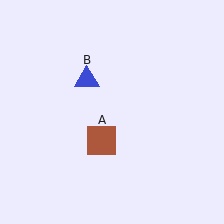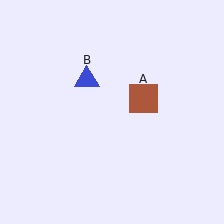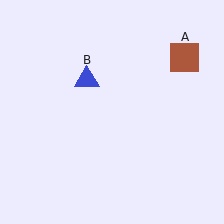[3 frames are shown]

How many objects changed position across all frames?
1 object changed position: brown square (object A).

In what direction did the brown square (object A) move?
The brown square (object A) moved up and to the right.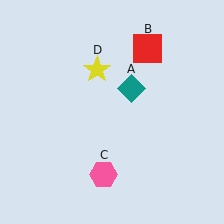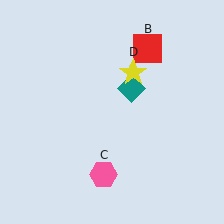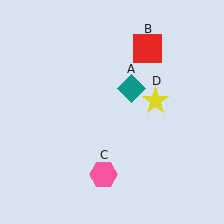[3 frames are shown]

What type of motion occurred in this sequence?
The yellow star (object D) rotated clockwise around the center of the scene.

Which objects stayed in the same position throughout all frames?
Teal diamond (object A) and red square (object B) and pink hexagon (object C) remained stationary.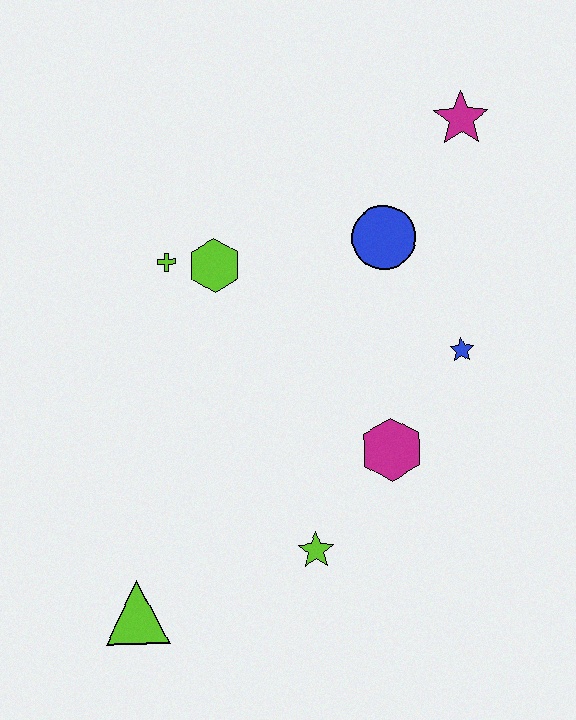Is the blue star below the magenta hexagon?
No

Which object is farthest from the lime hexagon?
The lime triangle is farthest from the lime hexagon.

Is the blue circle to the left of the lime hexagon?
No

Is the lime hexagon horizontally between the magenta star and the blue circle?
No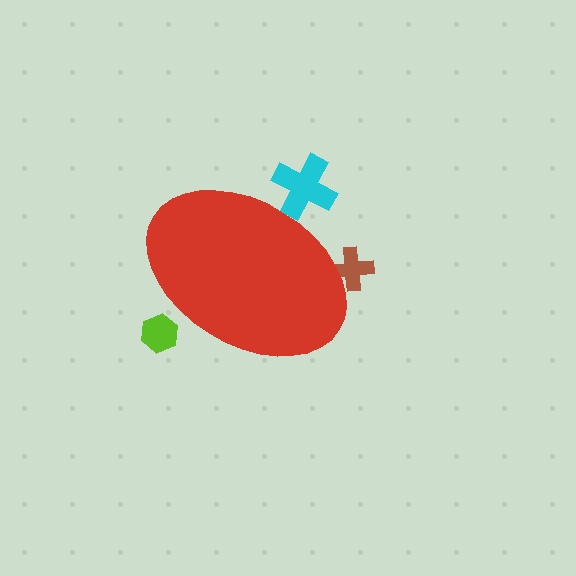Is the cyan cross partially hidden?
Yes, the cyan cross is partially hidden behind the red ellipse.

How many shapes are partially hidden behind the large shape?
3 shapes are partially hidden.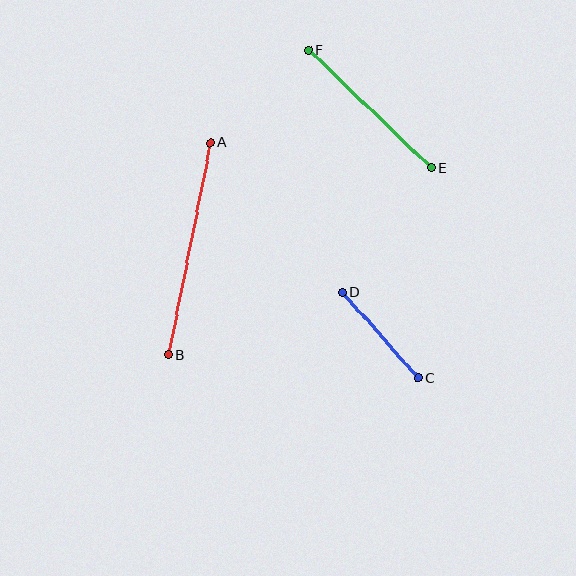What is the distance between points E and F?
The distance is approximately 169 pixels.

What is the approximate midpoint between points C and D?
The midpoint is at approximately (380, 335) pixels.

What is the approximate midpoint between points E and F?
The midpoint is at approximately (370, 109) pixels.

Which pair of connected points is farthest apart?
Points A and B are farthest apart.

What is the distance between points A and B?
The distance is approximately 217 pixels.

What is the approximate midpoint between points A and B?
The midpoint is at approximately (189, 249) pixels.